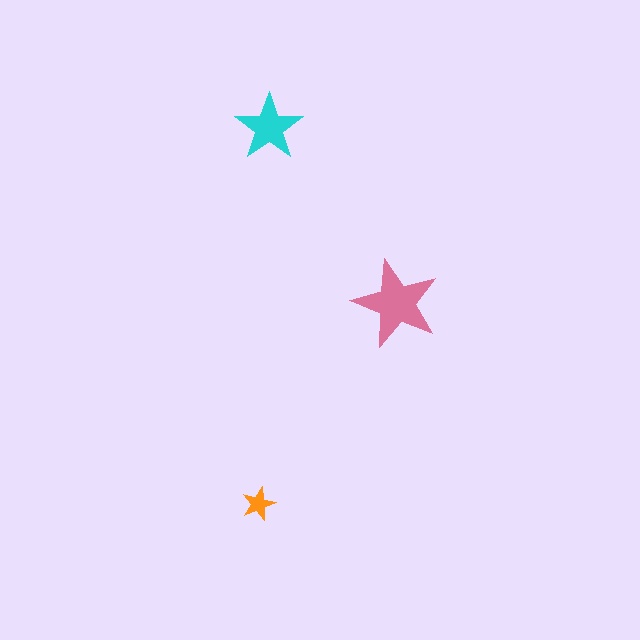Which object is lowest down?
The orange star is bottommost.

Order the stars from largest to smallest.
the pink one, the cyan one, the orange one.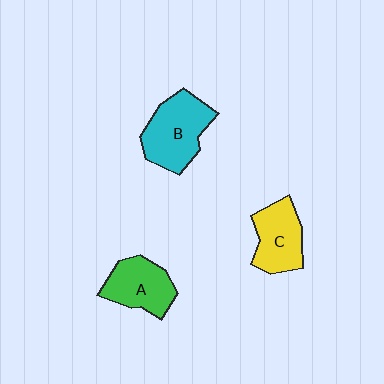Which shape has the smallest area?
Shape C (yellow).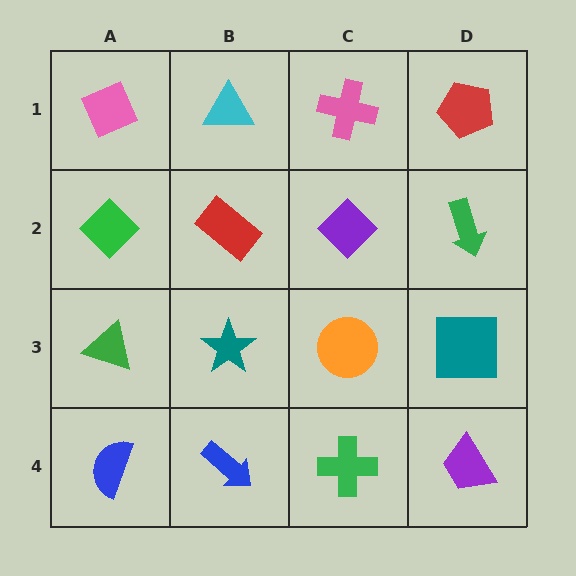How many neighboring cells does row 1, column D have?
2.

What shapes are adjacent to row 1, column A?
A green diamond (row 2, column A), a cyan triangle (row 1, column B).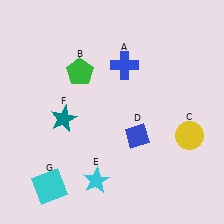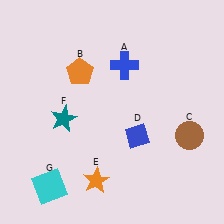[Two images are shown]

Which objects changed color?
B changed from green to orange. C changed from yellow to brown. E changed from cyan to orange.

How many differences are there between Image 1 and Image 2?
There are 3 differences between the two images.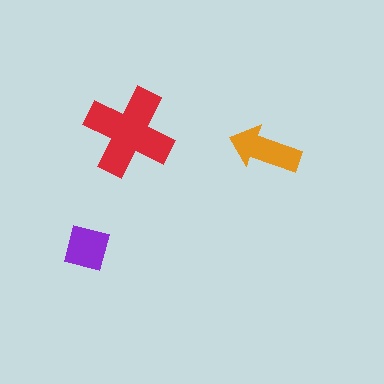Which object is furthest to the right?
The orange arrow is rightmost.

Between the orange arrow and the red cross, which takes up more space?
The red cross.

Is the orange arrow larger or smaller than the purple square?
Larger.